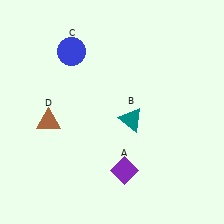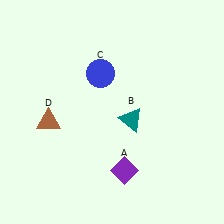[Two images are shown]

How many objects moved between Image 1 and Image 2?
1 object moved between the two images.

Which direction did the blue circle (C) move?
The blue circle (C) moved right.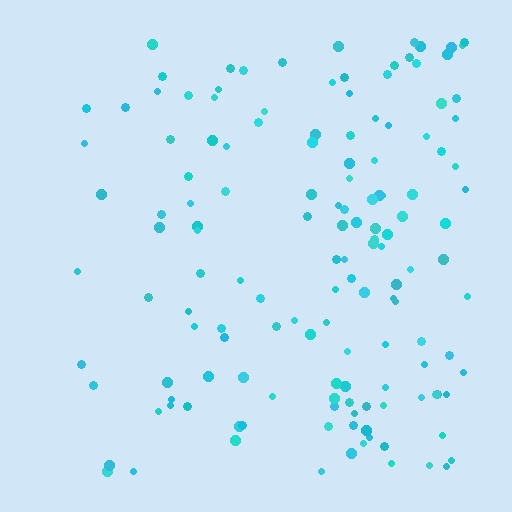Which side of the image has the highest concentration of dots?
The right.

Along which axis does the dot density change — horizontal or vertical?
Horizontal.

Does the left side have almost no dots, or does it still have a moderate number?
Still a moderate number, just noticeably fewer than the right.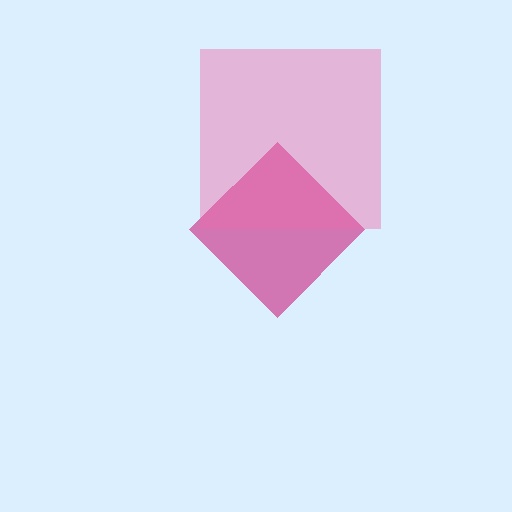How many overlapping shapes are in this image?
There are 2 overlapping shapes in the image.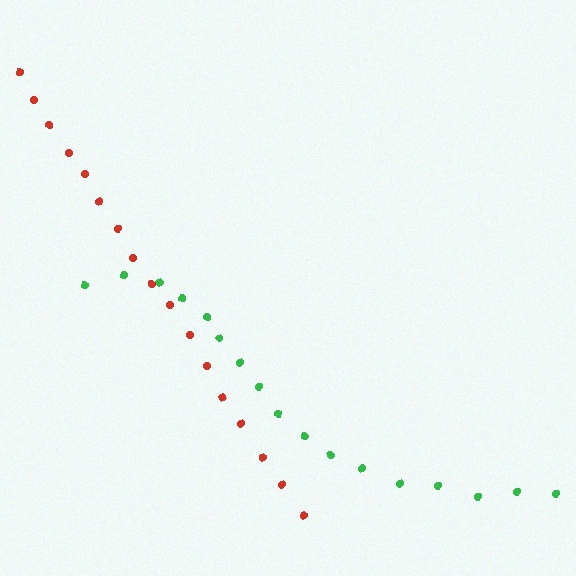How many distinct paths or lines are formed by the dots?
There are 2 distinct paths.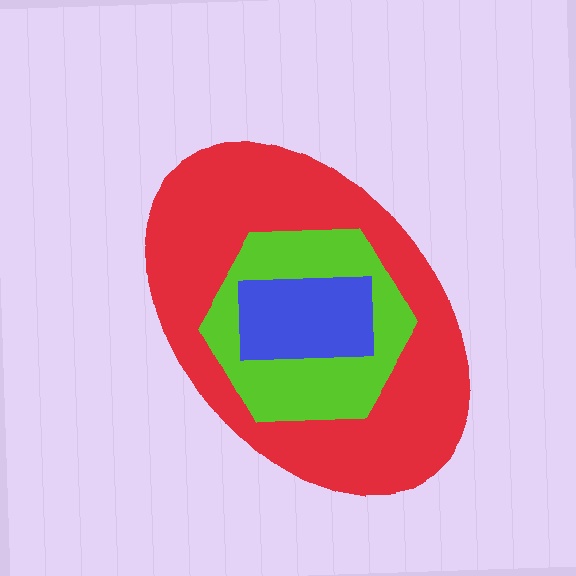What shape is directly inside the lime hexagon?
The blue rectangle.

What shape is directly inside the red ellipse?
The lime hexagon.